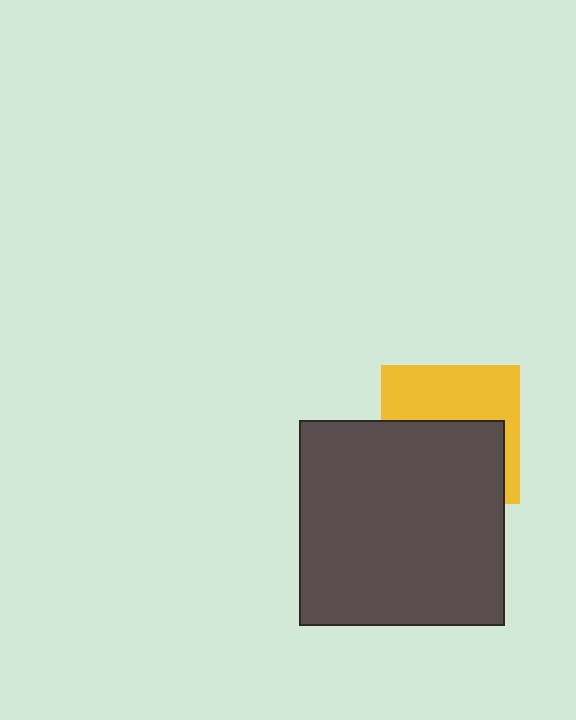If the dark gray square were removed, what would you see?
You would see the complete yellow square.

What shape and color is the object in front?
The object in front is a dark gray square.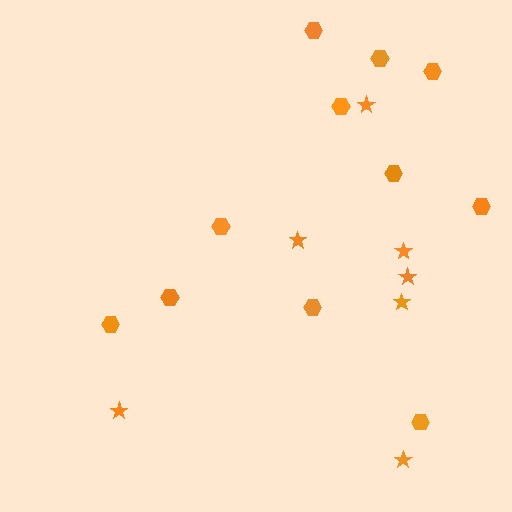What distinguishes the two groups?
There are 2 groups: one group of stars (7) and one group of hexagons (11).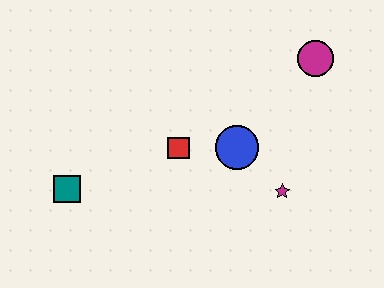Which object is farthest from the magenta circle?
The teal square is farthest from the magenta circle.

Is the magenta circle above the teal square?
Yes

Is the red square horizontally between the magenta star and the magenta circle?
No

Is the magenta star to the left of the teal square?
No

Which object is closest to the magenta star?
The blue circle is closest to the magenta star.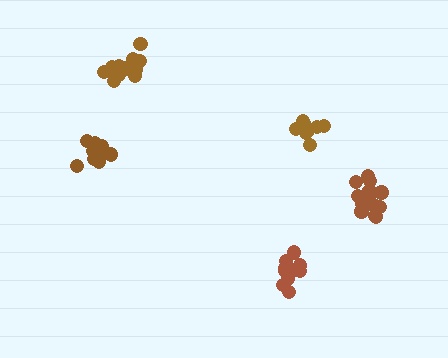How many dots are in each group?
Group 1: 11 dots, Group 2: 13 dots, Group 3: 15 dots, Group 4: 15 dots, Group 5: 10 dots (64 total).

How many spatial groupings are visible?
There are 5 spatial groupings.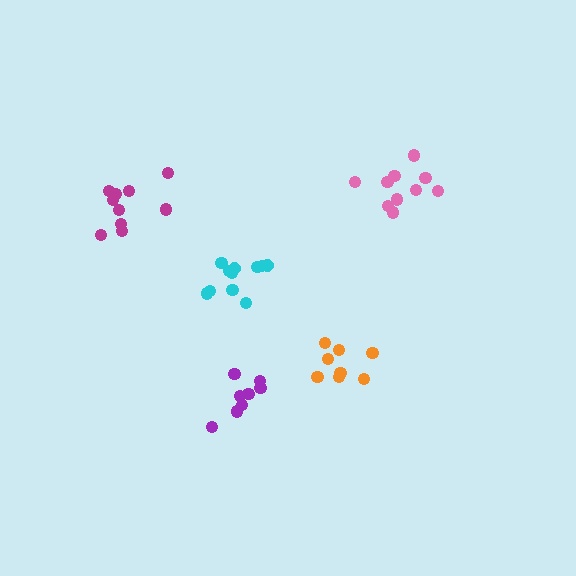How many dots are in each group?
Group 1: 10 dots, Group 2: 8 dots, Group 3: 11 dots, Group 4: 8 dots, Group 5: 10 dots (47 total).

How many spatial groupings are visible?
There are 5 spatial groupings.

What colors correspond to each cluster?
The clusters are colored: pink, orange, cyan, purple, magenta.